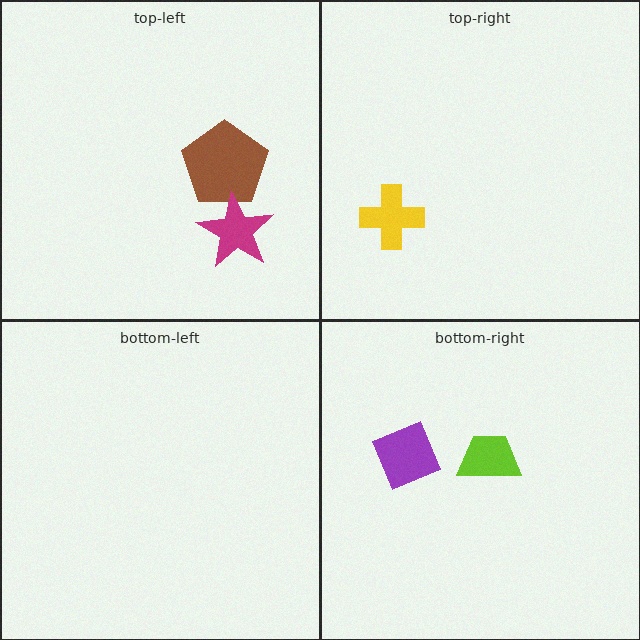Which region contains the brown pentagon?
The top-left region.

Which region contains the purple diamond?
The bottom-right region.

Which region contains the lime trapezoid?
The bottom-right region.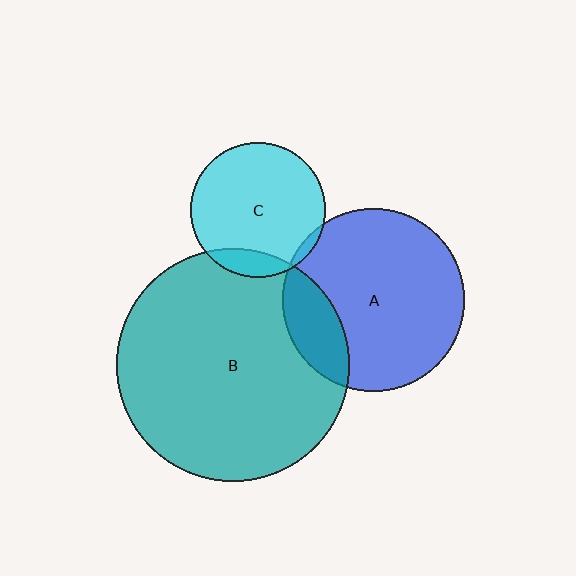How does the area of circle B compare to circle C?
Approximately 3.0 times.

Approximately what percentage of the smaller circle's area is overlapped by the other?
Approximately 10%.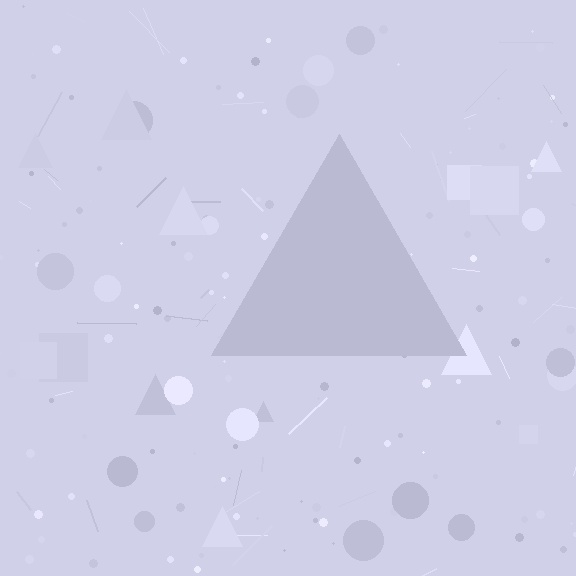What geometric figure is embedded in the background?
A triangle is embedded in the background.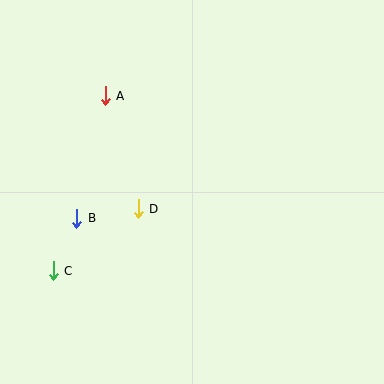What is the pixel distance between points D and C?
The distance between D and C is 105 pixels.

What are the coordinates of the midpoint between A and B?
The midpoint between A and B is at (91, 157).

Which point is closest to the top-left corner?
Point A is closest to the top-left corner.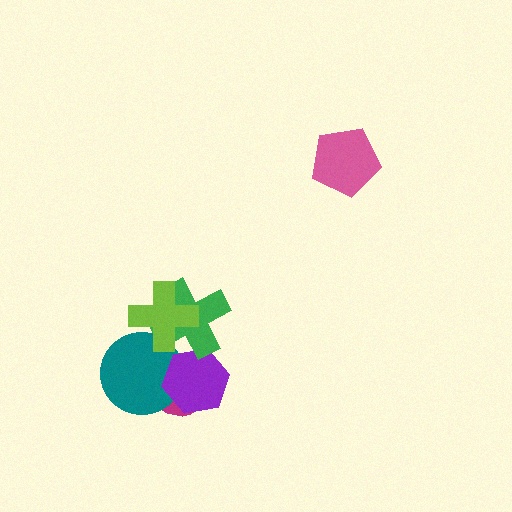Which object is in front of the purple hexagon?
The green cross is in front of the purple hexagon.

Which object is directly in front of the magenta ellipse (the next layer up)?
The teal circle is directly in front of the magenta ellipse.